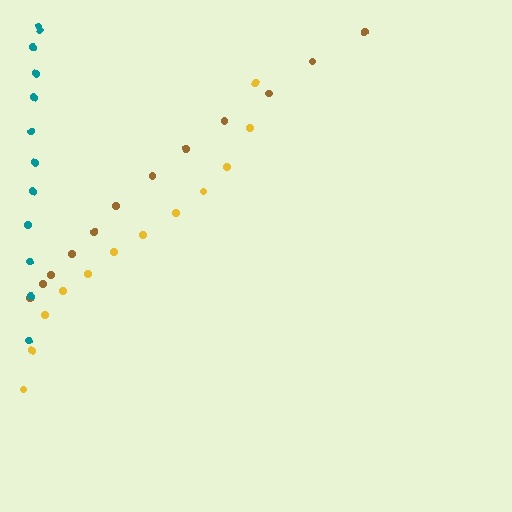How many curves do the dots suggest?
There are 3 distinct paths.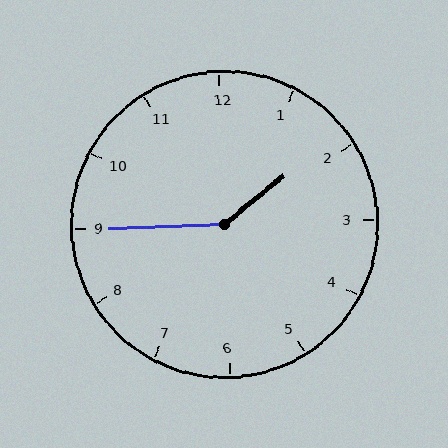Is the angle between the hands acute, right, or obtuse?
It is obtuse.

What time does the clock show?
1:45.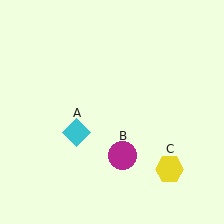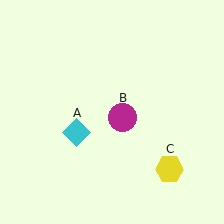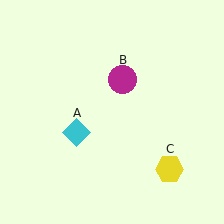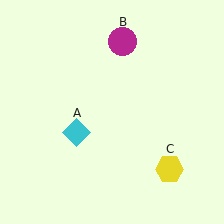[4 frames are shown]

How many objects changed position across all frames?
1 object changed position: magenta circle (object B).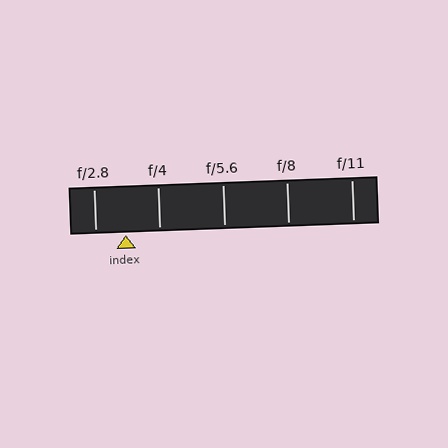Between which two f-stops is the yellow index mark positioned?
The index mark is between f/2.8 and f/4.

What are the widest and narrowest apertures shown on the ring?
The widest aperture shown is f/2.8 and the narrowest is f/11.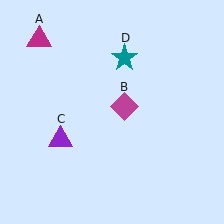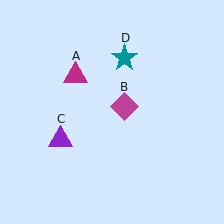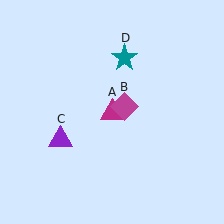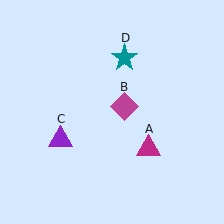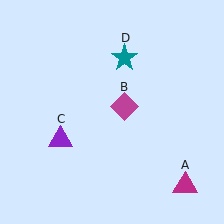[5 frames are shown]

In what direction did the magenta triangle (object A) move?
The magenta triangle (object A) moved down and to the right.